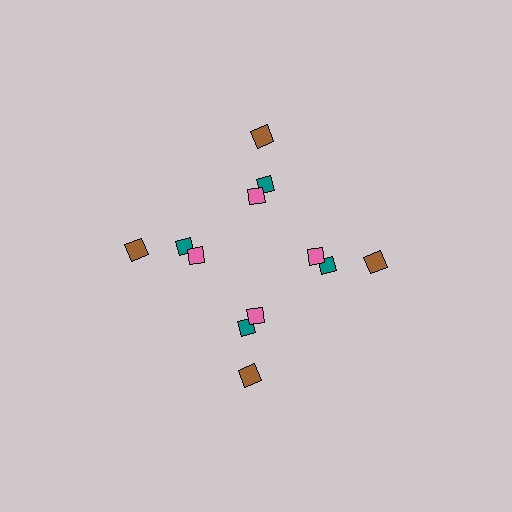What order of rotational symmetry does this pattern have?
This pattern has 4-fold rotational symmetry.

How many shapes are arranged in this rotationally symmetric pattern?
There are 12 shapes, arranged in 4 groups of 3.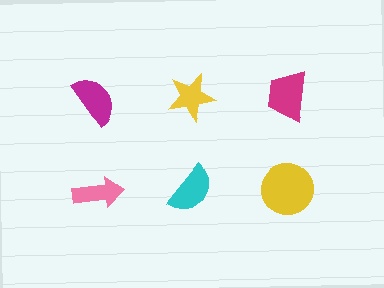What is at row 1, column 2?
A yellow star.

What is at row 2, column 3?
A yellow circle.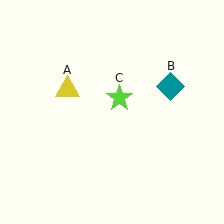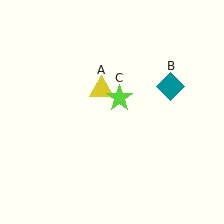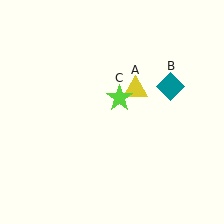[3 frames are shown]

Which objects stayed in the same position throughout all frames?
Teal diamond (object B) and lime star (object C) remained stationary.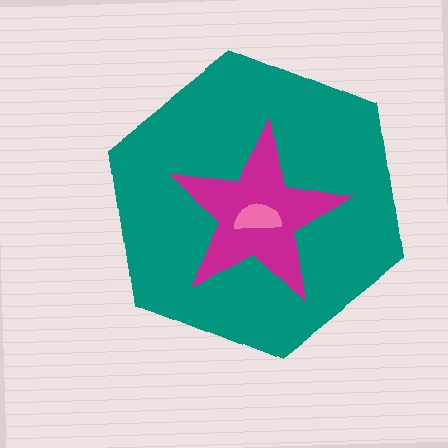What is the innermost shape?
The pink semicircle.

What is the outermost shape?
The teal hexagon.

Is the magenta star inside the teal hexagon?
Yes.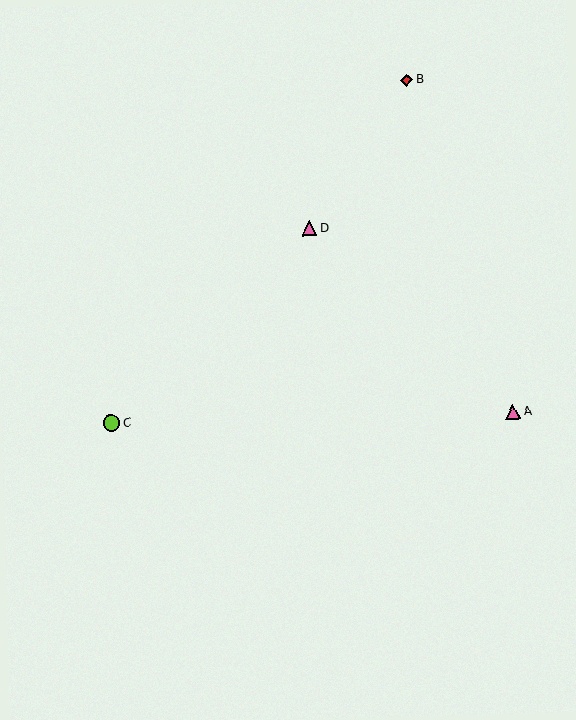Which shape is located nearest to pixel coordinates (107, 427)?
The lime circle (labeled C) at (111, 423) is nearest to that location.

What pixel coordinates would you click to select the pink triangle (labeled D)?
Click at (309, 228) to select the pink triangle D.